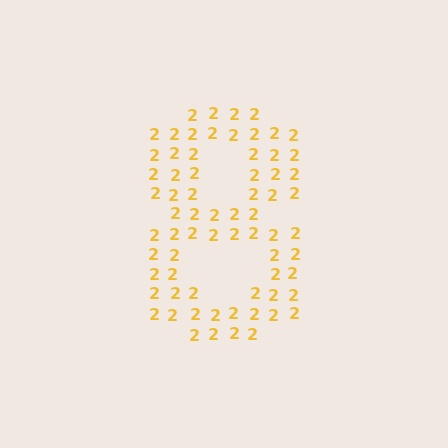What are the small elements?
The small elements are digit 2's.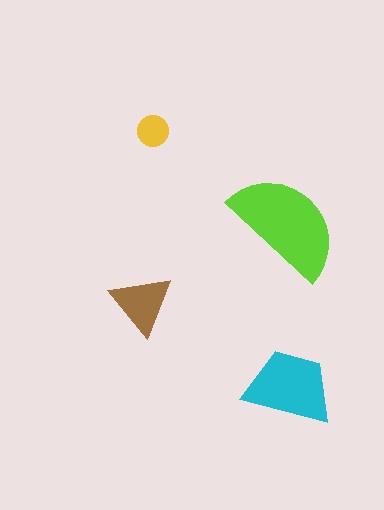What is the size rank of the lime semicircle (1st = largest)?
1st.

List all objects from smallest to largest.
The yellow circle, the brown triangle, the cyan trapezoid, the lime semicircle.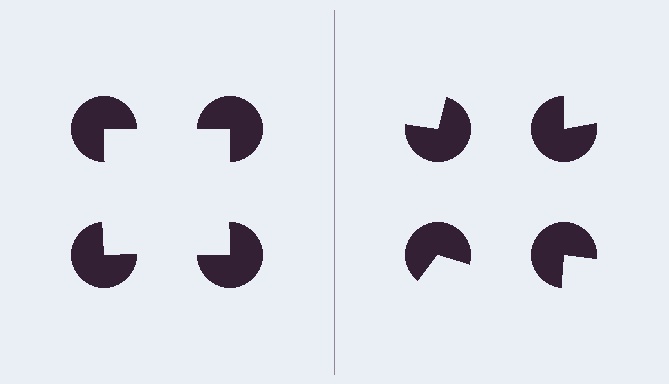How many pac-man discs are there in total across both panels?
8 — 4 on each side.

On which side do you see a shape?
An illusory square appears on the left side. On the right side the wedge cuts are rotated, so no coherent shape forms.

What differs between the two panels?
The pac-man discs are positioned identically on both sides; only the wedge orientations differ. On the left they align to a square; on the right they are misaligned.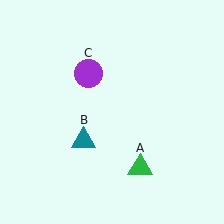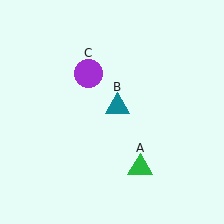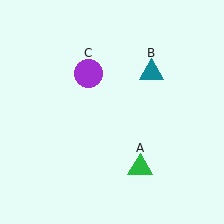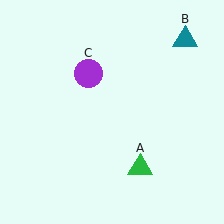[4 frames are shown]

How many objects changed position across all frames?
1 object changed position: teal triangle (object B).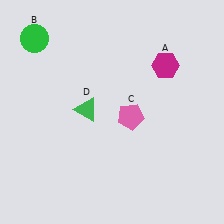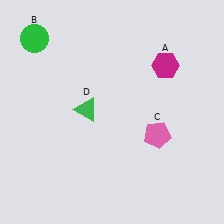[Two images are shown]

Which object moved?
The pink pentagon (C) moved right.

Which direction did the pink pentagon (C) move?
The pink pentagon (C) moved right.